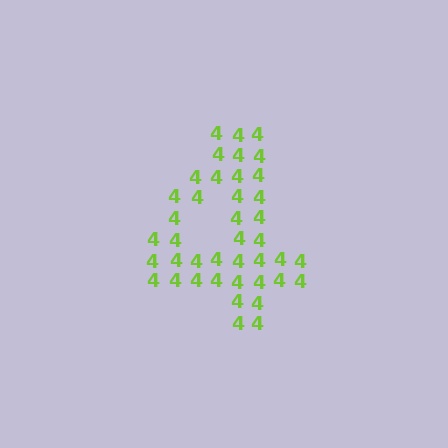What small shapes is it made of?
It is made of small digit 4's.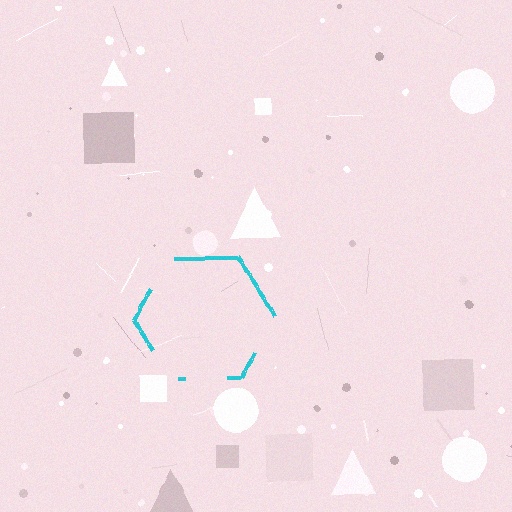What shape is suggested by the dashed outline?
The dashed outline suggests a hexagon.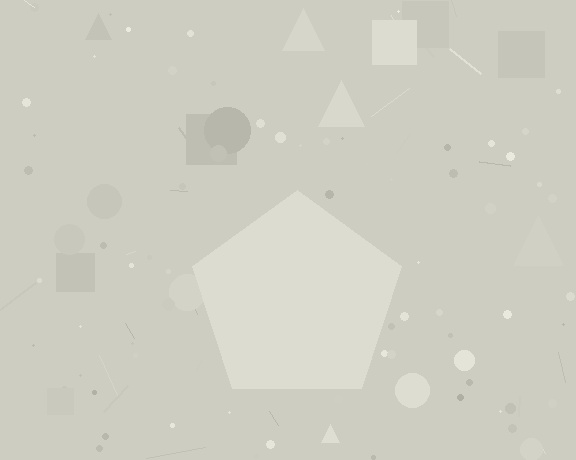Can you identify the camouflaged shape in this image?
The camouflaged shape is a pentagon.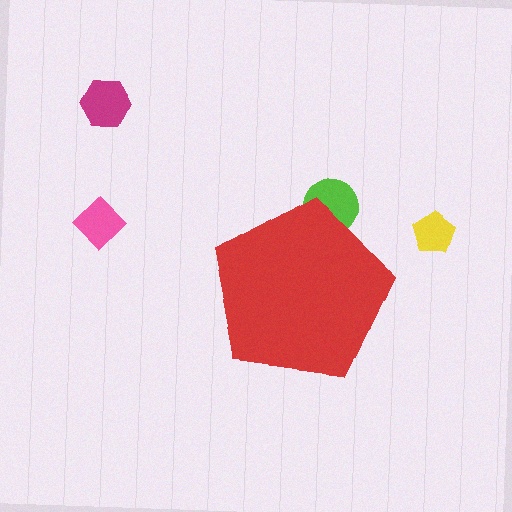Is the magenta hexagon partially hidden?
No, the magenta hexagon is fully visible.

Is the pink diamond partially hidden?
No, the pink diamond is fully visible.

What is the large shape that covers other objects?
A red pentagon.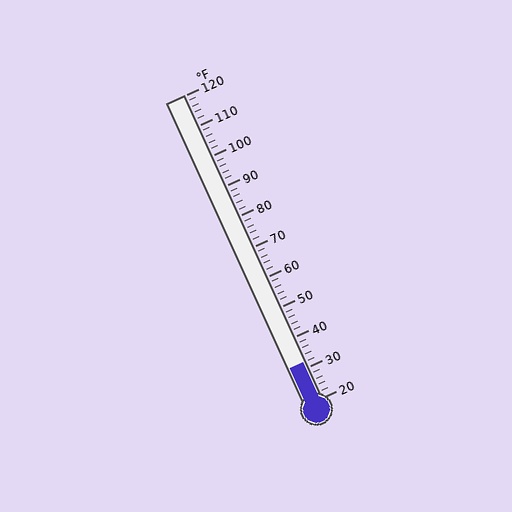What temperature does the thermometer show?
The thermometer shows approximately 32°F.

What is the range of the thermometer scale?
The thermometer scale ranges from 20°F to 120°F.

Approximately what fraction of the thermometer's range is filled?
The thermometer is filled to approximately 10% of its range.